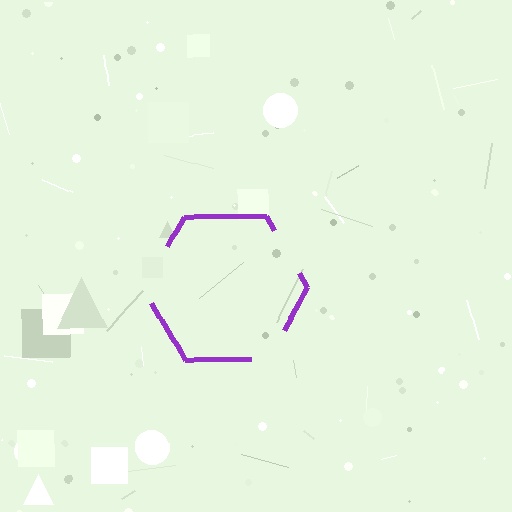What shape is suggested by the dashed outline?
The dashed outline suggests a hexagon.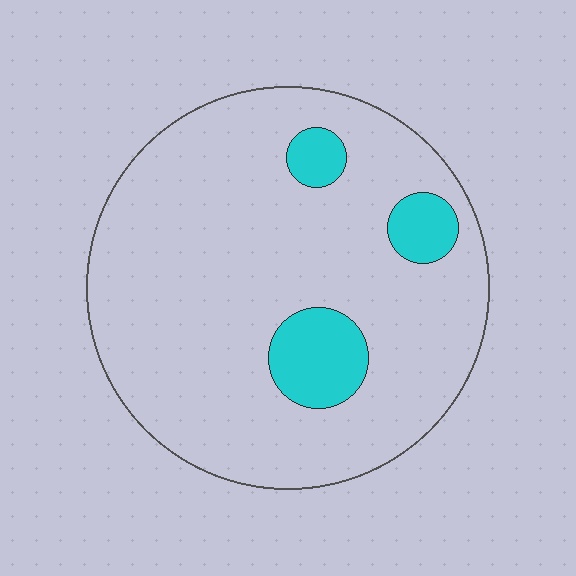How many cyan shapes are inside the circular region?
3.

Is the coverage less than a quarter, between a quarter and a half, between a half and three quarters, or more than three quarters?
Less than a quarter.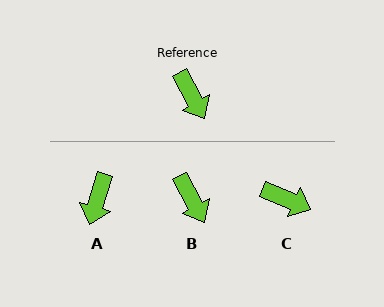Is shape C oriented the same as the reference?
No, it is off by about 38 degrees.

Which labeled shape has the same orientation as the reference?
B.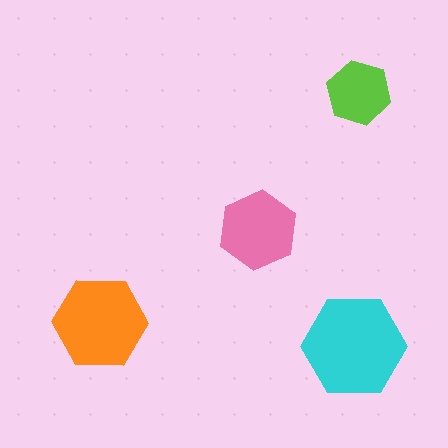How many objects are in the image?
There are 4 objects in the image.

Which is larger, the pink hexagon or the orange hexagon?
The orange one.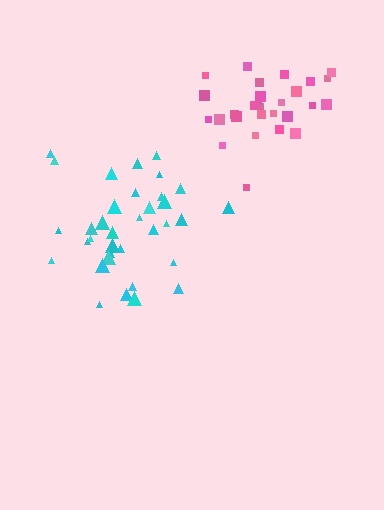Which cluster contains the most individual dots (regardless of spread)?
Cyan (35).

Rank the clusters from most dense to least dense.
pink, cyan.